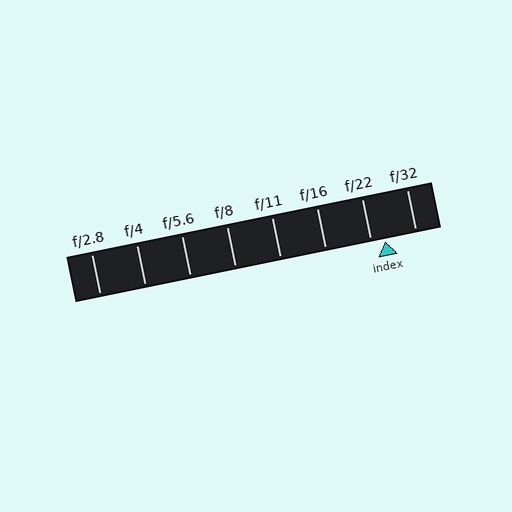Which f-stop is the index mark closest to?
The index mark is closest to f/22.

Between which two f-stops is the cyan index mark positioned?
The index mark is between f/22 and f/32.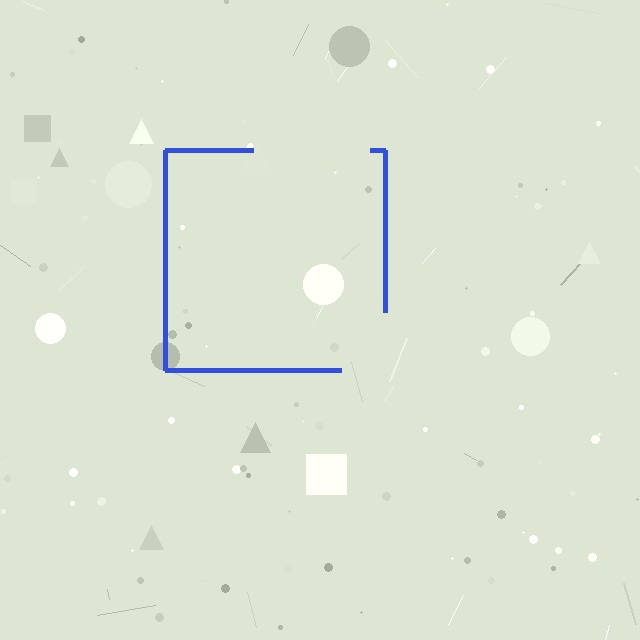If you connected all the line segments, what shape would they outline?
They would outline a square.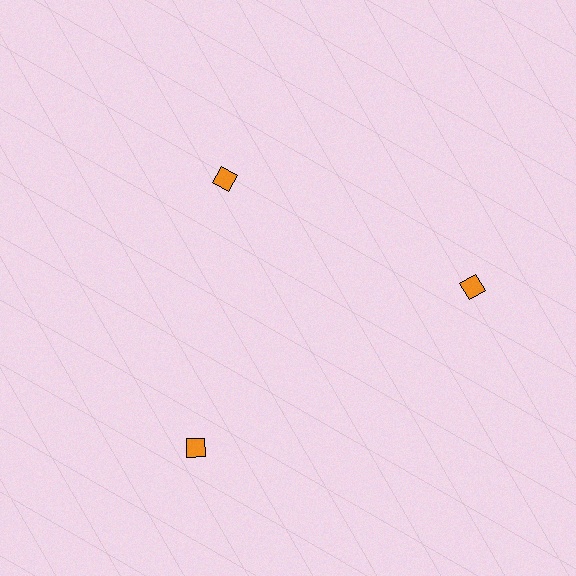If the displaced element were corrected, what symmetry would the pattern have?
It would have 3-fold rotational symmetry — the pattern would map onto itself every 120 degrees.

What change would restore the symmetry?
The symmetry would be restored by moving it outward, back onto the ring so that all 3 diamonds sit at equal angles and equal distance from the center.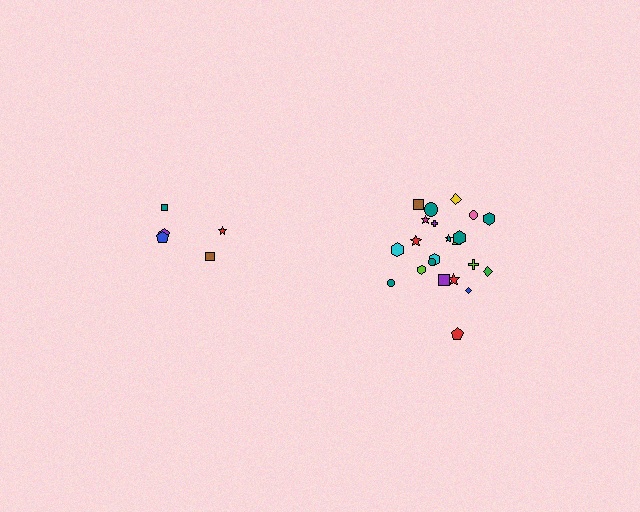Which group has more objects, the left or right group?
The right group.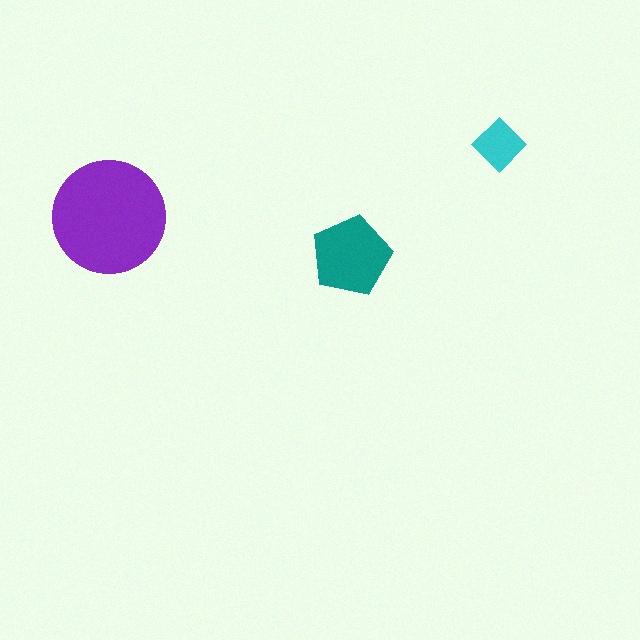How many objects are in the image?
There are 3 objects in the image.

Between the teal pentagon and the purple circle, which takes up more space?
The purple circle.